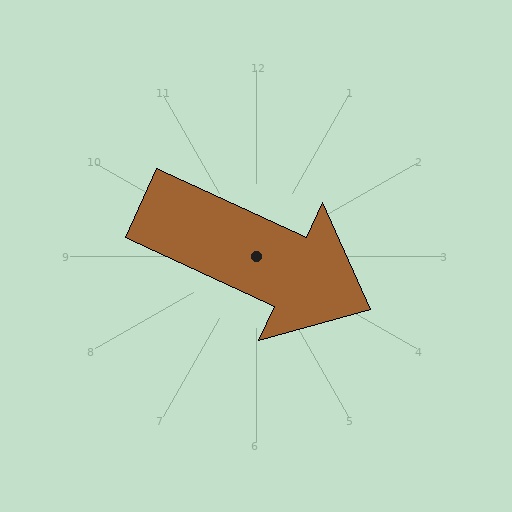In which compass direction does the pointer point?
Southeast.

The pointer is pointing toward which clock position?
Roughly 4 o'clock.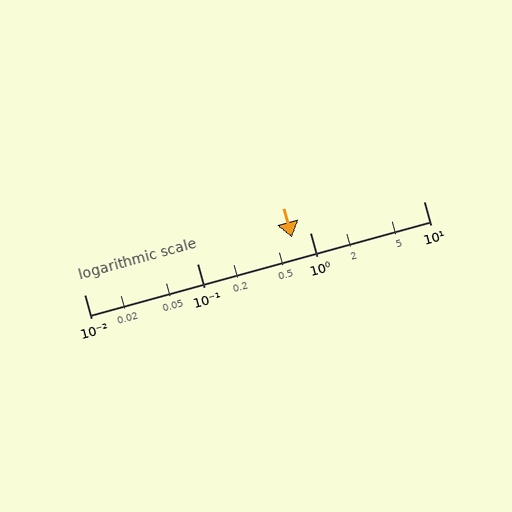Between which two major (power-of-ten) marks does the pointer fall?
The pointer is between 0.1 and 1.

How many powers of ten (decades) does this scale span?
The scale spans 3 decades, from 0.01 to 10.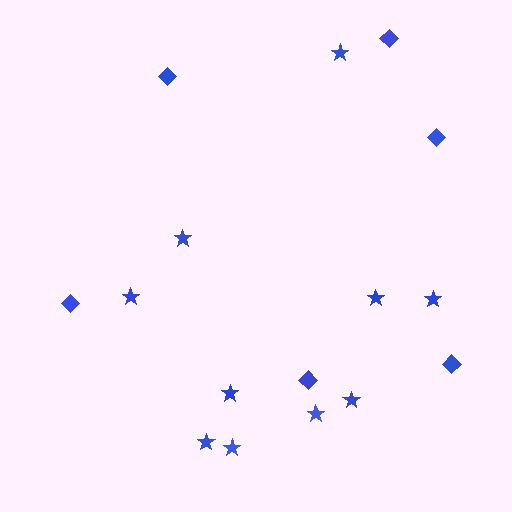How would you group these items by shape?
There are 2 groups: one group of diamonds (6) and one group of stars (10).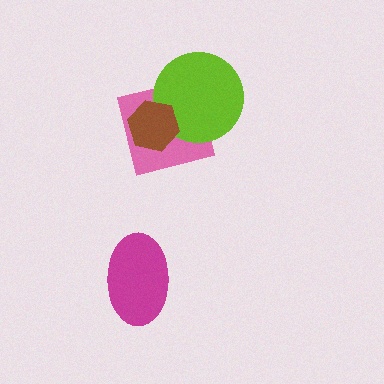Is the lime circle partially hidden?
Yes, it is partially covered by another shape.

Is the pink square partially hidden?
Yes, it is partially covered by another shape.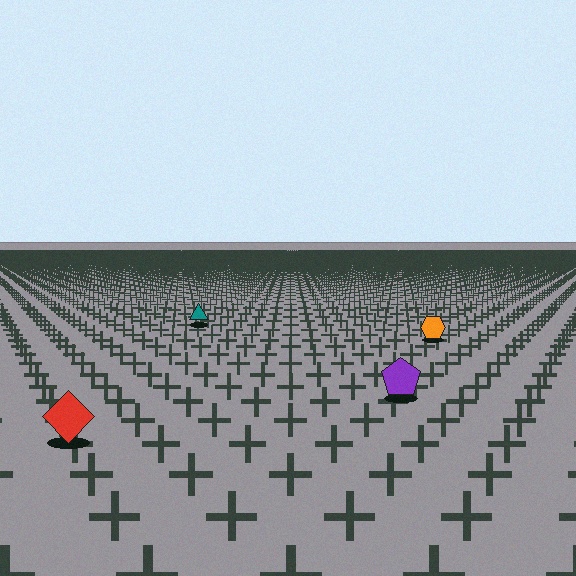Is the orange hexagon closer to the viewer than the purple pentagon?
No. The purple pentagon is closer — you can tell from the texture gradient: the ground texture is coarser near it.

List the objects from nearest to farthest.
From nearest to farthest: the red diamond, the purple pentagon, the orange hexagon, the teal triangle.